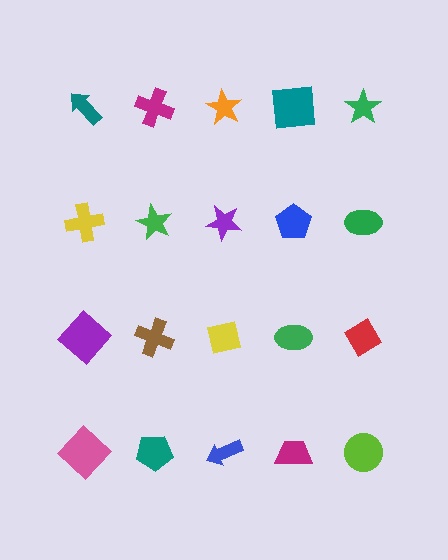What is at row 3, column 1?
A purple diamond.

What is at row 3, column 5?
A red diamond.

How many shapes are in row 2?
5 shapes.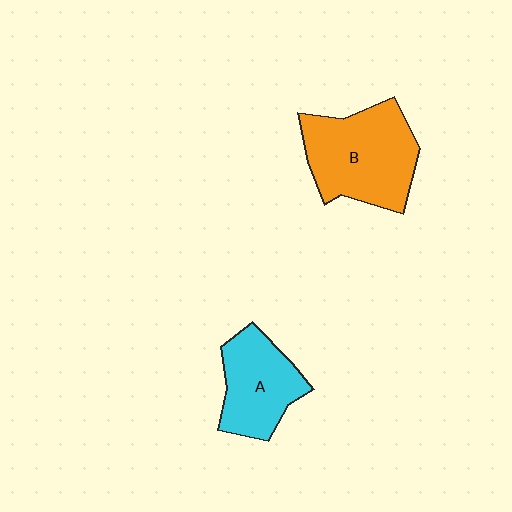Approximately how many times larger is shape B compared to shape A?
Approximately 1.4 times.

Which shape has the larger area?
Shape B (orange).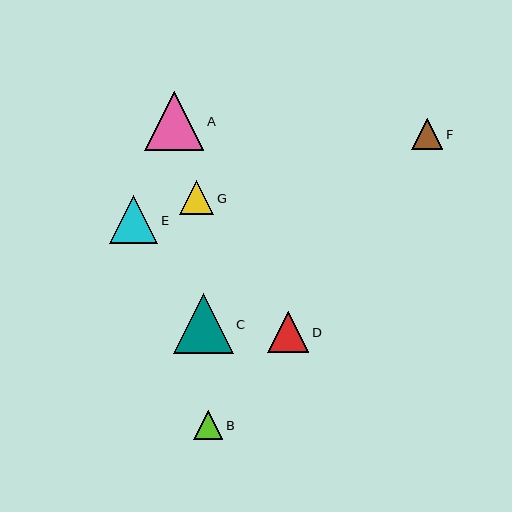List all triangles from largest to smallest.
From largest to smallest: C, A, E, D, G, F, B.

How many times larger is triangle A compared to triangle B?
Triangle A is approximately 2.1 times the size of triangle B.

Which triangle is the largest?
Triangle C is the largest with a size of approximately 60 pixels.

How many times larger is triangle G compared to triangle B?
Triangle G is approximately 1.2 times the size of triangle B.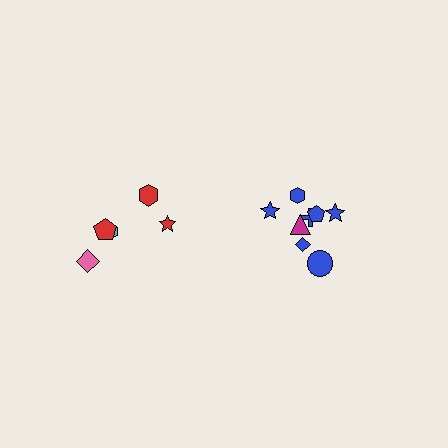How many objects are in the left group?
There are 5 objects.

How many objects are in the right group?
There are 8 objects.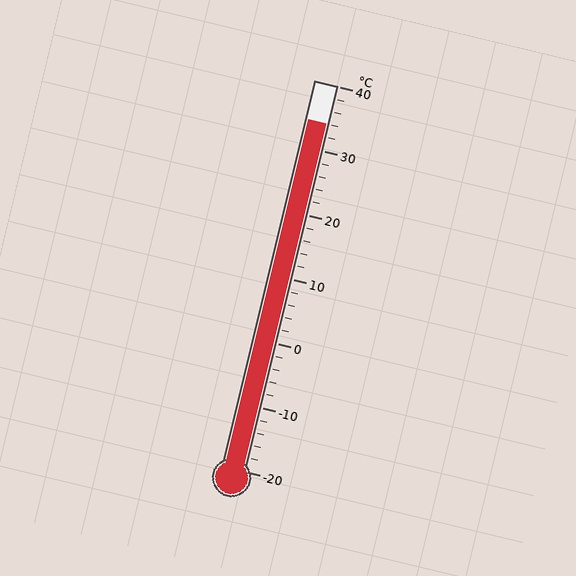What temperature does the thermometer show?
The thermometer shows approximately 34°C.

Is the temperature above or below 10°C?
The temperature is above 10°C.